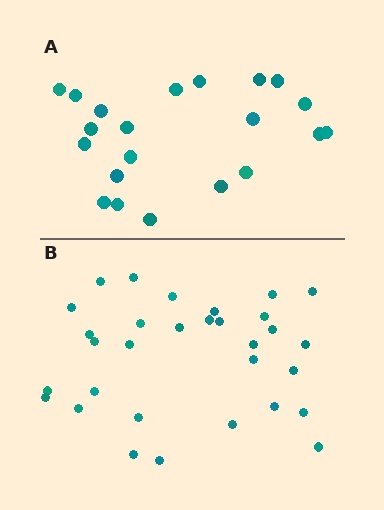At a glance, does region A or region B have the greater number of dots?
Region B (the bottom region) has more dots.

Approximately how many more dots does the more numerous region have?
Region B has roughly 10 or so more dots than region A.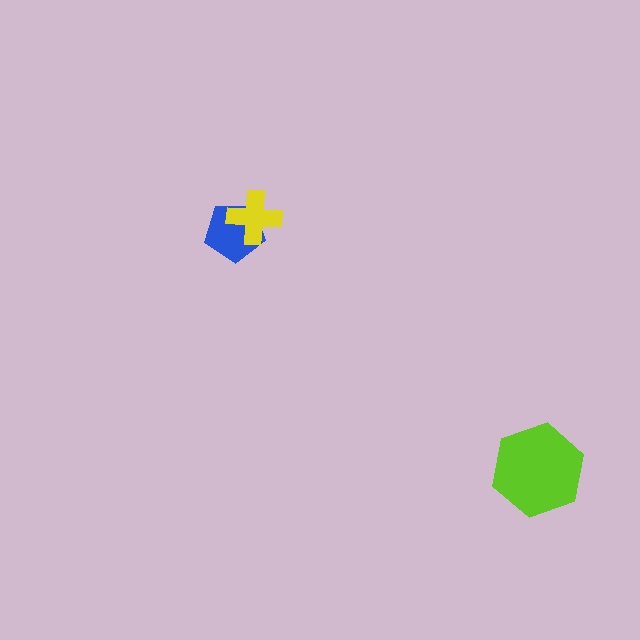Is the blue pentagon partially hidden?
Yes, it is partially covered by another shape.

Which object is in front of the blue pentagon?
The yellow cross is in front of the blue pentagon.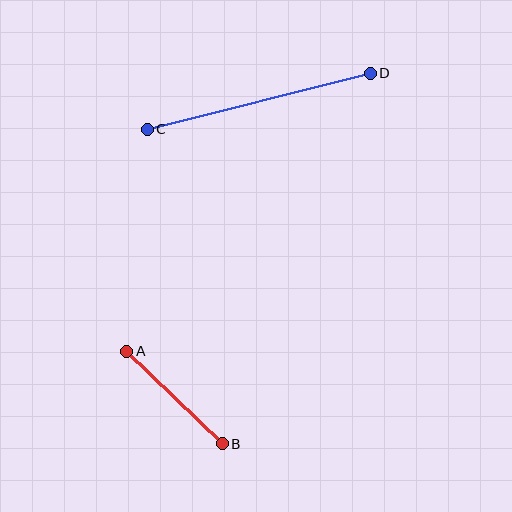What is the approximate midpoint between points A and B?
The midpoint is at approximately (175, 398) pixels.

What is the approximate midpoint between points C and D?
The midpoint is at approximately (259, 101) pixels.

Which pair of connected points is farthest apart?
Points C and D are farthest apart.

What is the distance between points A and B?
The distance is approximately 133 pixels.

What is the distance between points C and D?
The distance is approximately 230 pixels.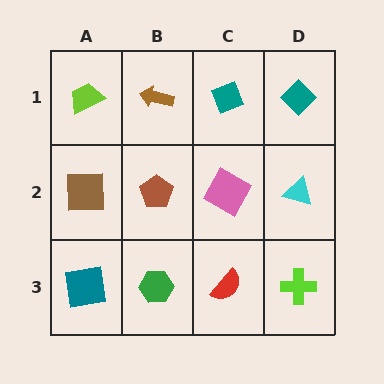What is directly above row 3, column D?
A cyan triangle.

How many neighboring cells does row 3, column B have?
3.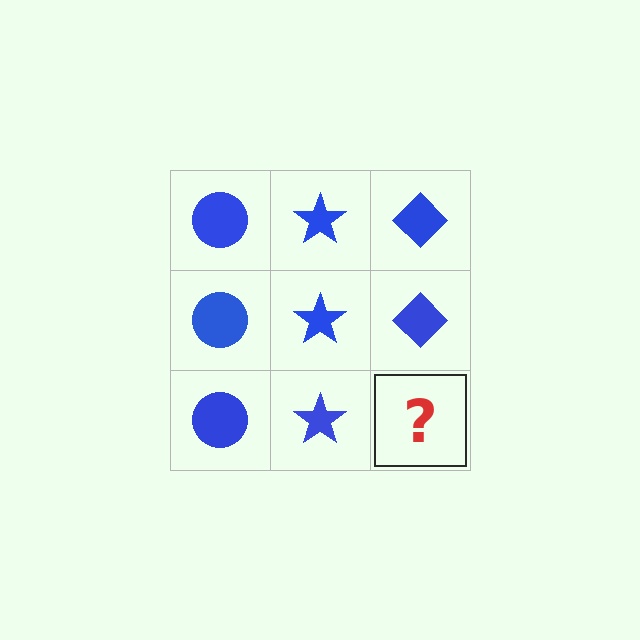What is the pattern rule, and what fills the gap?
The rule is that each column has a consistent shape. The gap should be filled with a blue diamond.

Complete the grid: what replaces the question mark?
The question mark should be replaced with a blue diamond.